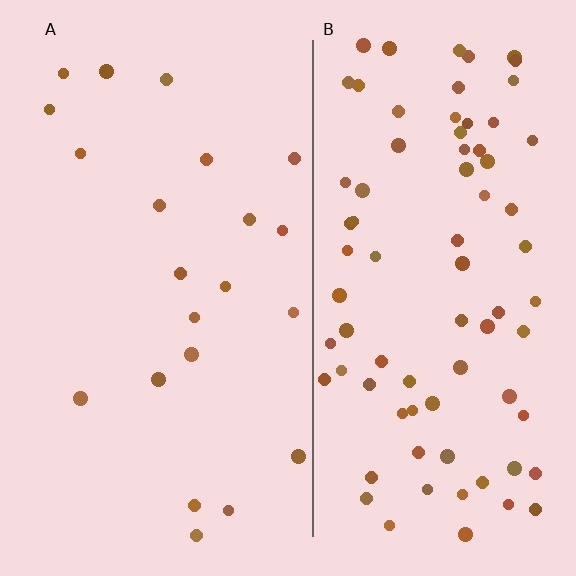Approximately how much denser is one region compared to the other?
Approximately 3.8× — region B over region A.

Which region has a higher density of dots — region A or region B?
B (the right).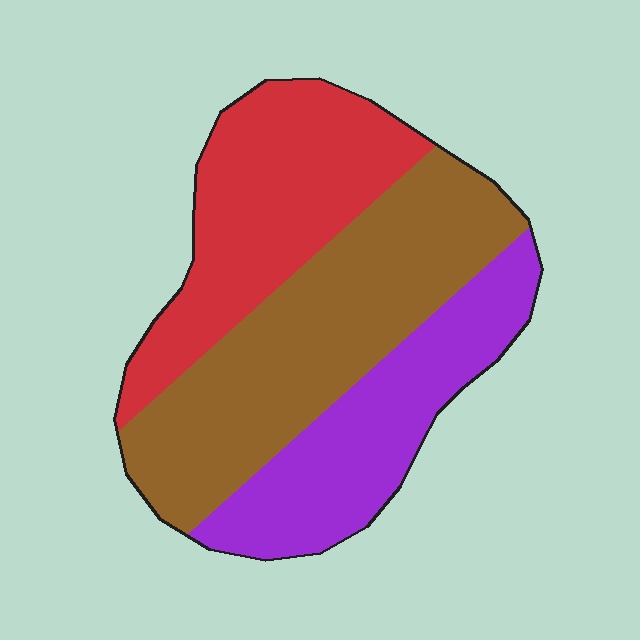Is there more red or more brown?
Brown.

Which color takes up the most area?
Brown, at roughly 40%.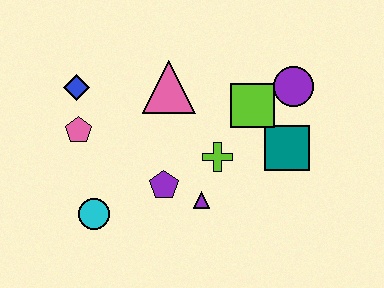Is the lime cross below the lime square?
Yes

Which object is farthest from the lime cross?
The blue diamond is farthest from the lime cross.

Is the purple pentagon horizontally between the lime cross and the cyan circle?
Yes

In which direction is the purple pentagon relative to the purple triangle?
The purple pentagon is to the left of the purple triangle.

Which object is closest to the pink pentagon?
The blue diamond is closest to the pink pentagon.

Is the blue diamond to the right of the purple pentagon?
No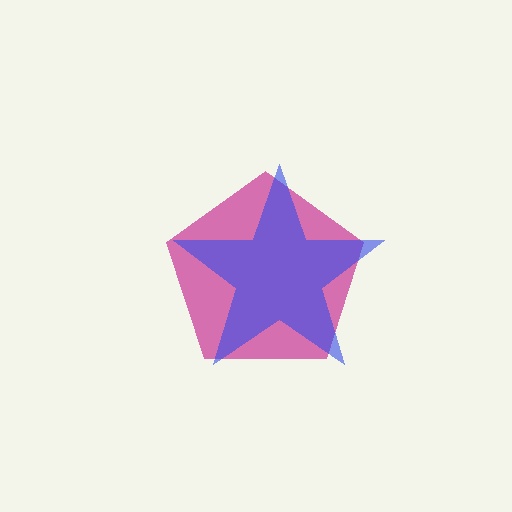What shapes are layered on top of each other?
The layered shapes are: a magenta pentagon, a blue star.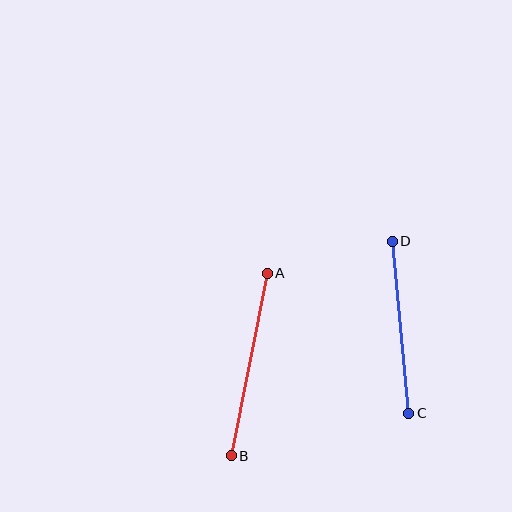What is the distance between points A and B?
The distance is approximately 186 pixels.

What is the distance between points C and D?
The distance is approximately 173 pixels.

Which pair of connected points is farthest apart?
Points A and B are farthest apart.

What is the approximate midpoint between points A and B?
The midpoint is at approximately (249, 365) pixels.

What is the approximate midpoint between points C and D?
The midpoint is at approximately (400, 327) pixels.